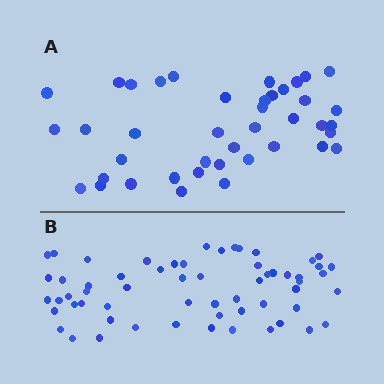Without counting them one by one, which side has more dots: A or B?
Region B (the bottom region) has more dots.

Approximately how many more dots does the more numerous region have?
Region B has approximately 20 more dots than region A.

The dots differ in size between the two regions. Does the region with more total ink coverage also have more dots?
No. Region A has more total ink coverage because its dots are larger, but region B actually contains more individual dots. Total area can be misleading — the number of items is what matters here.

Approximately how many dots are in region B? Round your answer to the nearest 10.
About 60 dots.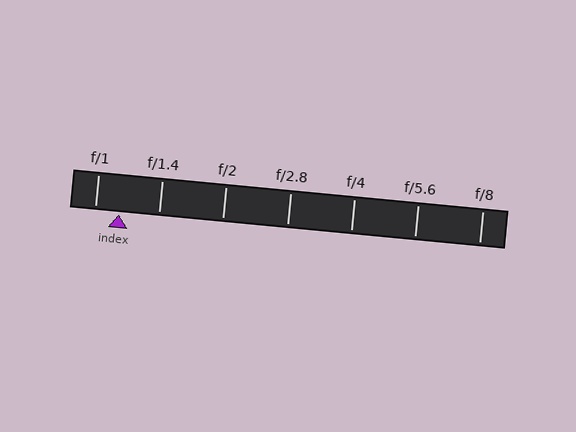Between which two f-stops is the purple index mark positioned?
The index mark is between f/1 and f/1.4.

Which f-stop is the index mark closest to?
The index mark is closest to f/1.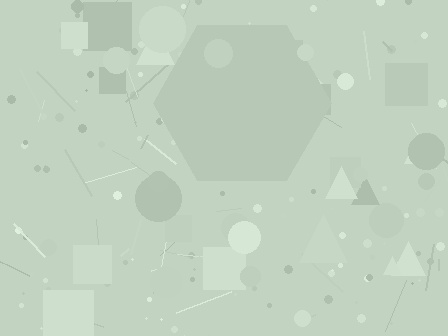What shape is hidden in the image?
A hexagon is hidden in the image.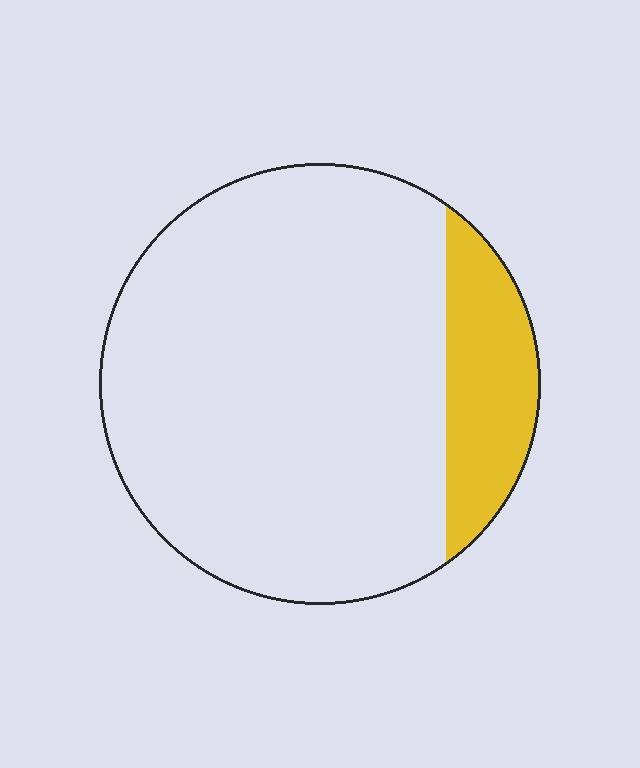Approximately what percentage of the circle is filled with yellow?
Approximately 15%.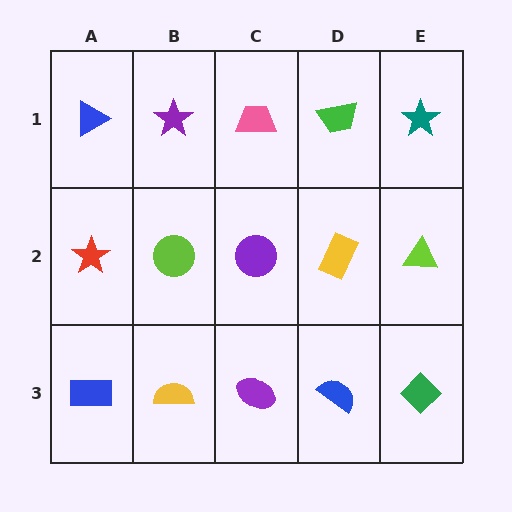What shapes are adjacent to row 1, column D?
A yellow rectangle (row 2, column D), a pink trapezoid (row 1, column C), a teal star (row 1, column E).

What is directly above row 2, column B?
A purple star.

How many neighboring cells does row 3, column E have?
2.